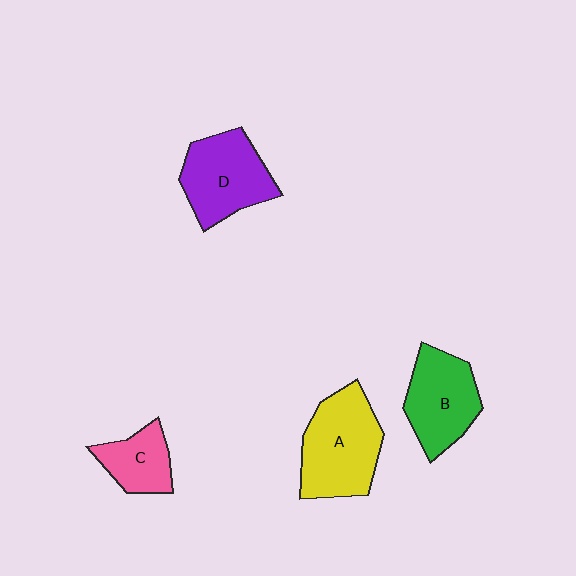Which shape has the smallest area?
Shape C (pink).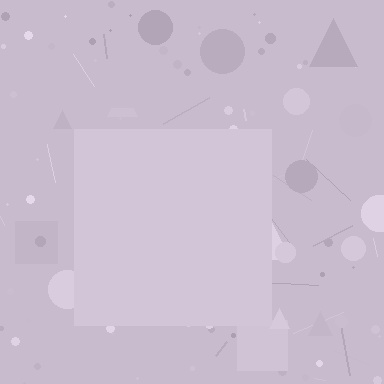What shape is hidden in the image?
A square is hidden in the image.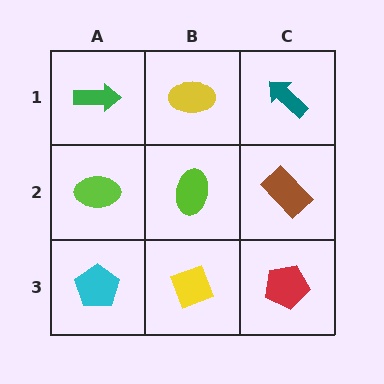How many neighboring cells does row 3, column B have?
3.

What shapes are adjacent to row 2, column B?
A yellow ellipse (row 1, column B), a yellow diamond (row 3, column B), a lime ellipse (row 2, column A), a brown rectangle (row 2, column C).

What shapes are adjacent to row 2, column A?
A green arrow (row 1, column A), a cyan pentagon (row 3, column A), a lime ellipse (row 2, column B).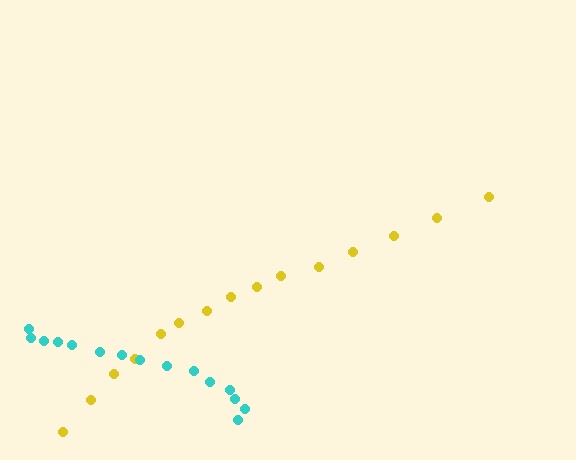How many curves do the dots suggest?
There are 2 distinct paths.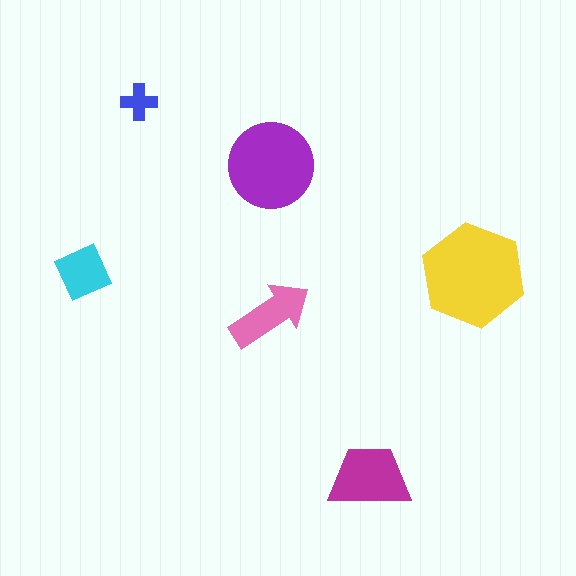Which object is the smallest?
The blue cross.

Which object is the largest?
The yellow hexagon.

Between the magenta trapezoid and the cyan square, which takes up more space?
The magenta trapezoid.